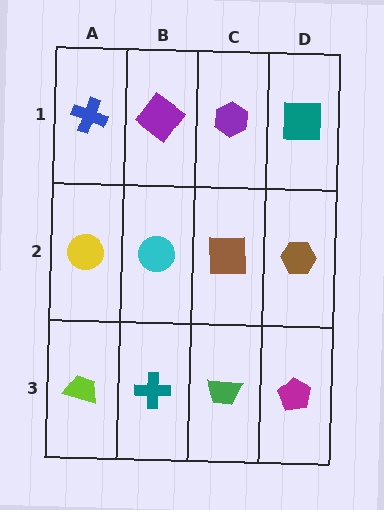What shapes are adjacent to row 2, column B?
A purple diamond (row 1, column B), a teal cross (row 3, column B), a yellow circle (row 2, column A), a brown square (row 2, column C).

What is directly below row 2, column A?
A lime trapezoid.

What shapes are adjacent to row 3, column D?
A brown hexagon (row 2, column D), a green trapezoid (row 3, column C).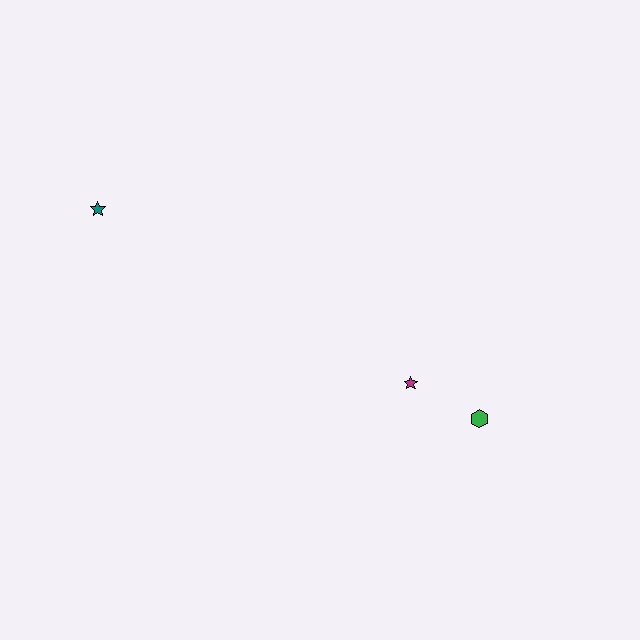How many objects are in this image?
There are 3 objects.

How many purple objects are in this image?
There are no purple objects.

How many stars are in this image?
There are 2 stars.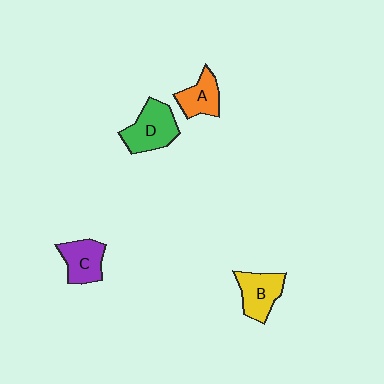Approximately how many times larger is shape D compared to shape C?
Approximately 1.2 times.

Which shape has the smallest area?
Shape A (orange).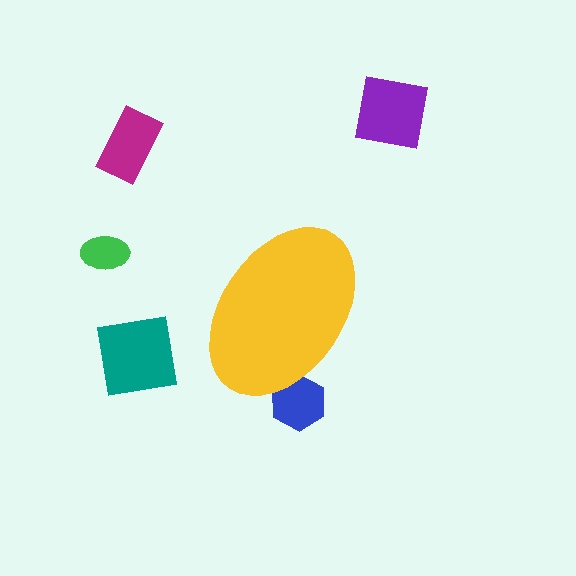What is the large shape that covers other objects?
A yellow ellipse.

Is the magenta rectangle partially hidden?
No, the magenta rectangle is fully visible.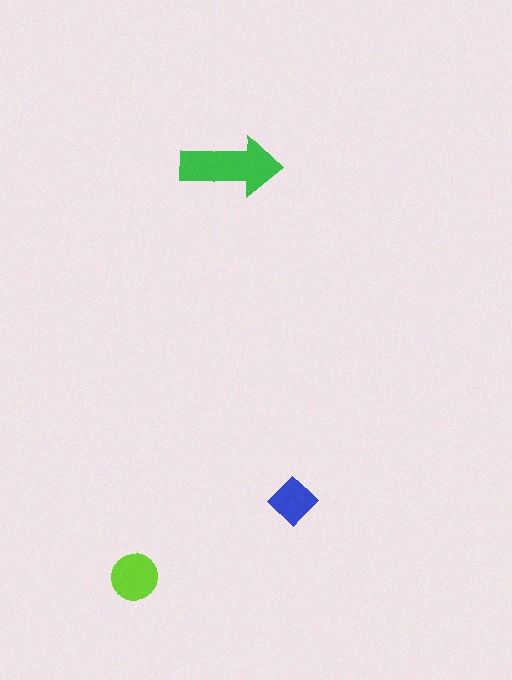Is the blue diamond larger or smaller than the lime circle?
Smaller.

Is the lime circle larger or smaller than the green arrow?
Smaller.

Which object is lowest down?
The lime circle is bottommost.